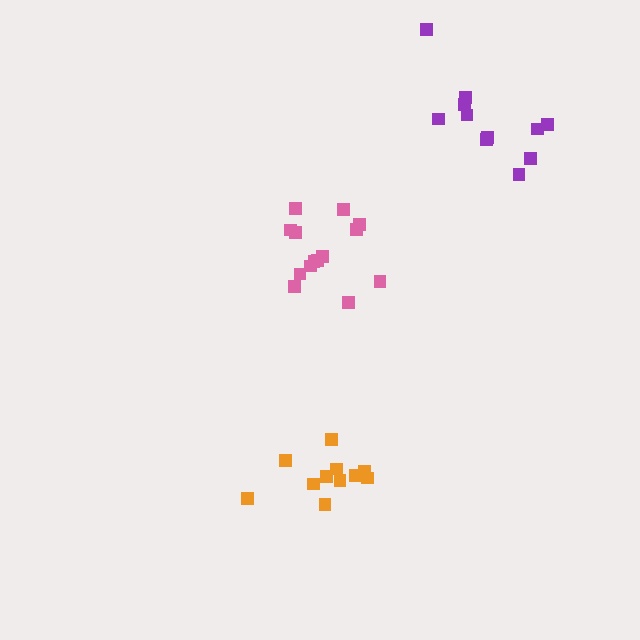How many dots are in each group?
Group 1: 11 dots, Group 2: 11 dots, Group 3: 14 dots (36 total).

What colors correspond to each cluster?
The clusters are colored: purple, orange, pink.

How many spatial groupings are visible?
There are 3 spatial groupings.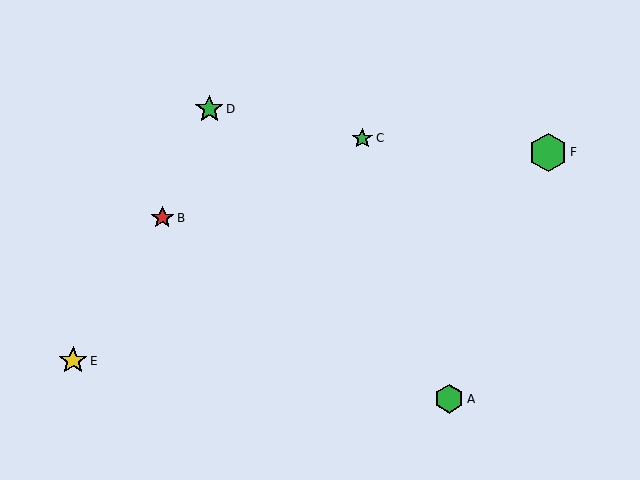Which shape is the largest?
The green hexagon (labeled F) is the largest.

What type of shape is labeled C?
Shape C is a green star.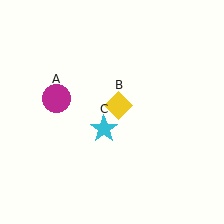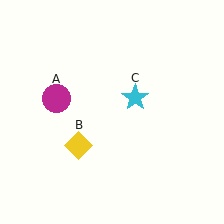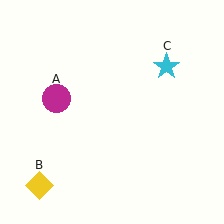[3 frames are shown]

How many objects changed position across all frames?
2 objects changed position: yellow diamond (object B), cyan star (object C).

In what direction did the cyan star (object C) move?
The cyan star (object C) moved up and to the right.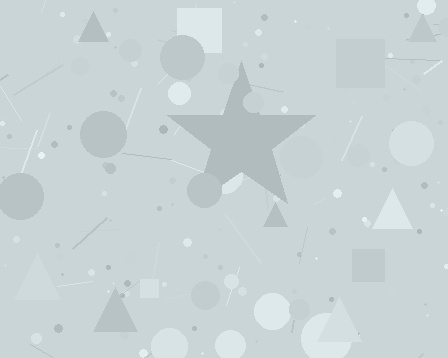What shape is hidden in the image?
A star is hidden in the image.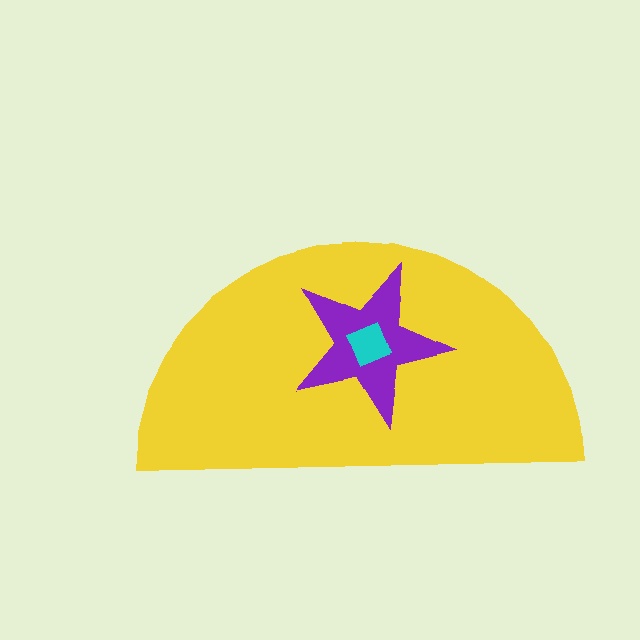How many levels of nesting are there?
3.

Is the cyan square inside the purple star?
Yes.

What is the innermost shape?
The cyan square.